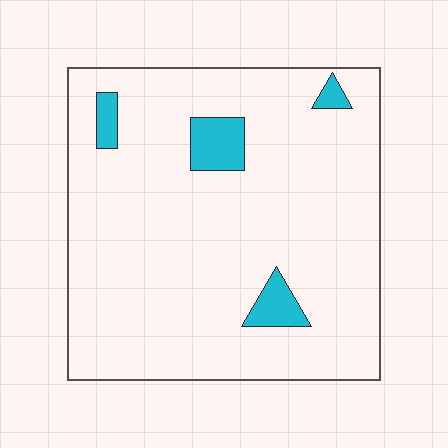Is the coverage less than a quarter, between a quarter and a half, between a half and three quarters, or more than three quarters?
Less than a quarter.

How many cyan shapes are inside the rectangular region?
4.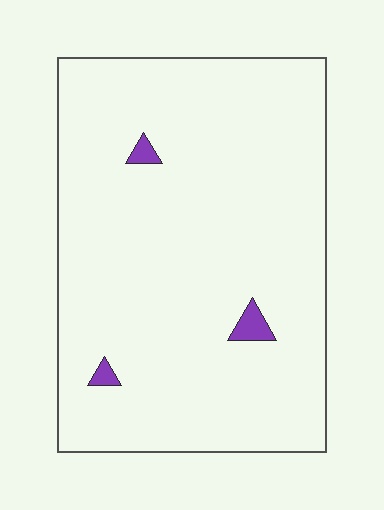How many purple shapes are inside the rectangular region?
3.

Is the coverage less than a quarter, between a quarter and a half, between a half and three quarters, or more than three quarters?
Less than a quarter.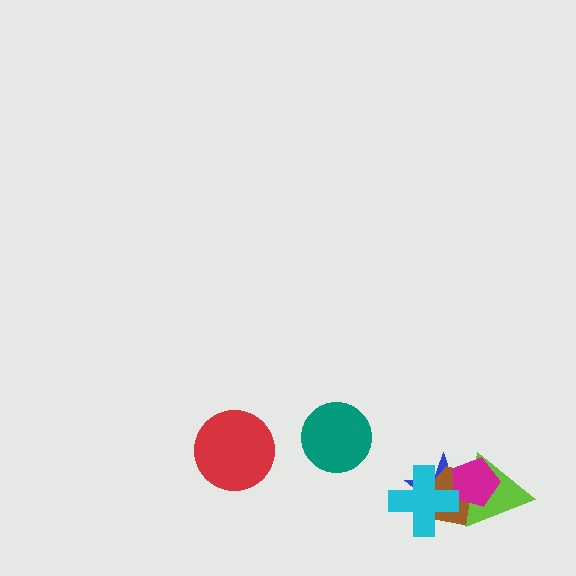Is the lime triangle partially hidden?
Yes, it is partially covered by another shape.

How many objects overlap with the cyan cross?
4 objects overlap with the cyan cross.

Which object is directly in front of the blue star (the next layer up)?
The brown hexagon is directly in front of the blue star.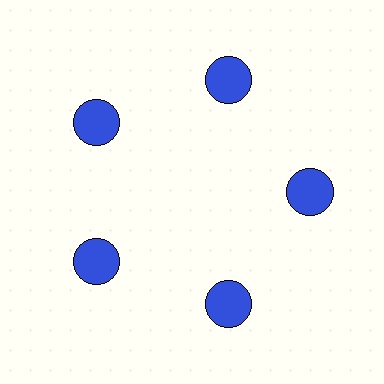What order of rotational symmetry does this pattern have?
This pattern has 5-fold rotational symmetry.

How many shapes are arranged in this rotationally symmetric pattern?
There are 5 shapes, arranged in 5 groups of 1.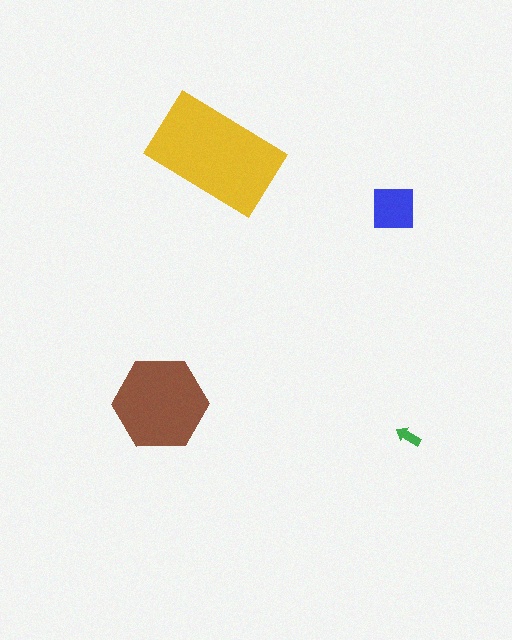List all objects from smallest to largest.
The green arrow, the blue square, the brown hexagon, the yellow rectangle.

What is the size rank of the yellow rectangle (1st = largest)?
1st.